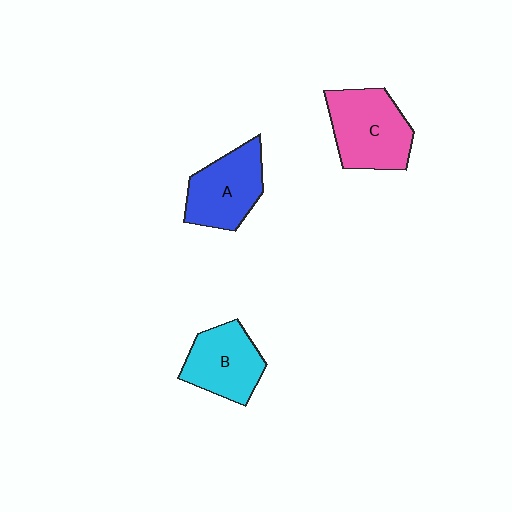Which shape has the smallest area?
Shape B (cyan).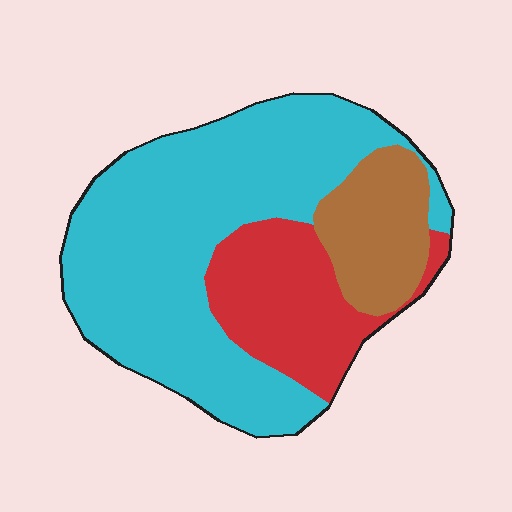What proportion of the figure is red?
Red takes up about one fifth (1/5) of the figure.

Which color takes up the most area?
Cyan, at roughly 60%.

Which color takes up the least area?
Brown, at roughly 15%.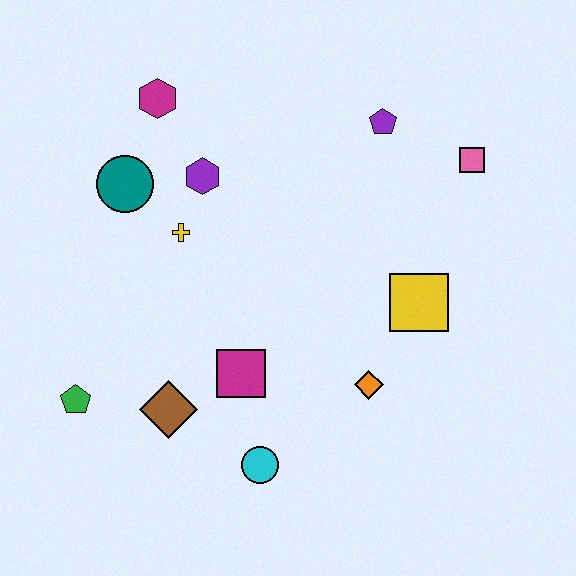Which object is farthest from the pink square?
The green pentagon is farthest from the pink square.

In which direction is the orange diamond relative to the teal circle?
The orange diamond is to the right of the teal circle.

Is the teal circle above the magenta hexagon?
No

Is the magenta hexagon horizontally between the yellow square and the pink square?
No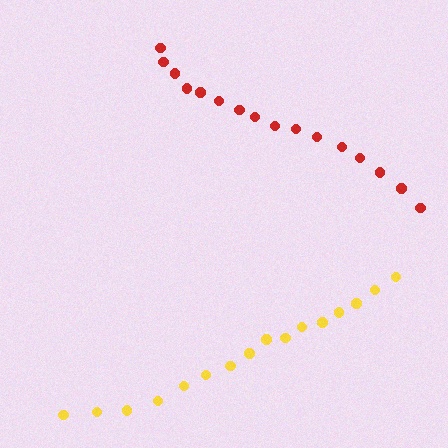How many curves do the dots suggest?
There are 2 distinct paths.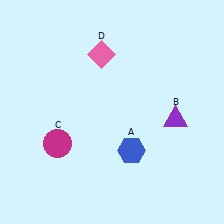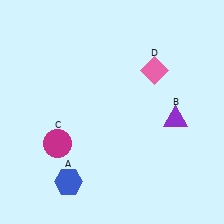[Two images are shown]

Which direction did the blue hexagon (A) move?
The blue hexagon (A) moved left.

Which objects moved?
The objects that moved are: the blue hexagon (A), the pink diamond (D).